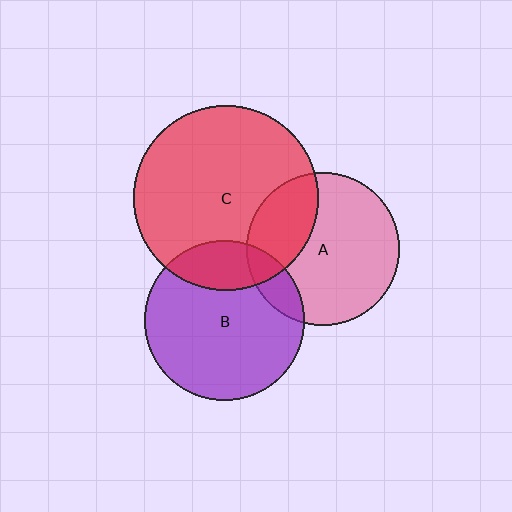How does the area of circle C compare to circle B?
Approximately 1.3 times.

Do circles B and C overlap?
Yes.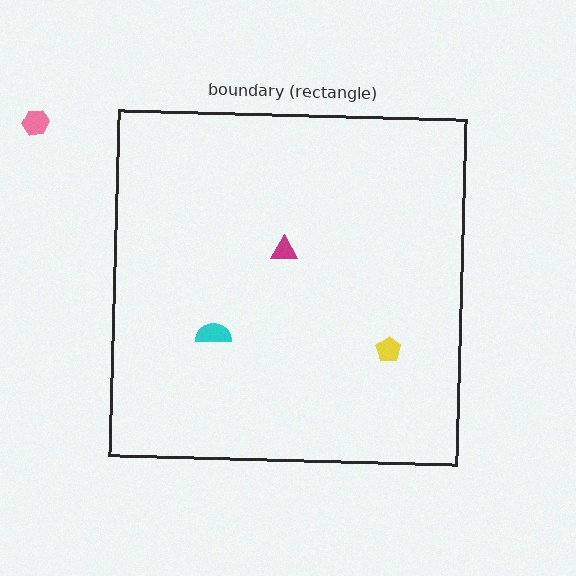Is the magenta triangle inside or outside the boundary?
Inside.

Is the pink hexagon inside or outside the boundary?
Outside.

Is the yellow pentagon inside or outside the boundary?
Inside.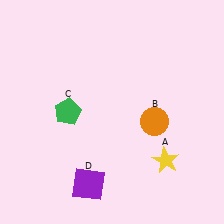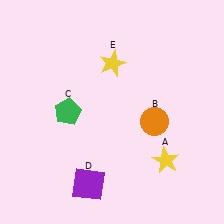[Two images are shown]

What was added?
A yellow star (E) was added in Image 2.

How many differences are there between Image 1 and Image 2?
There is 1 difference between the two images.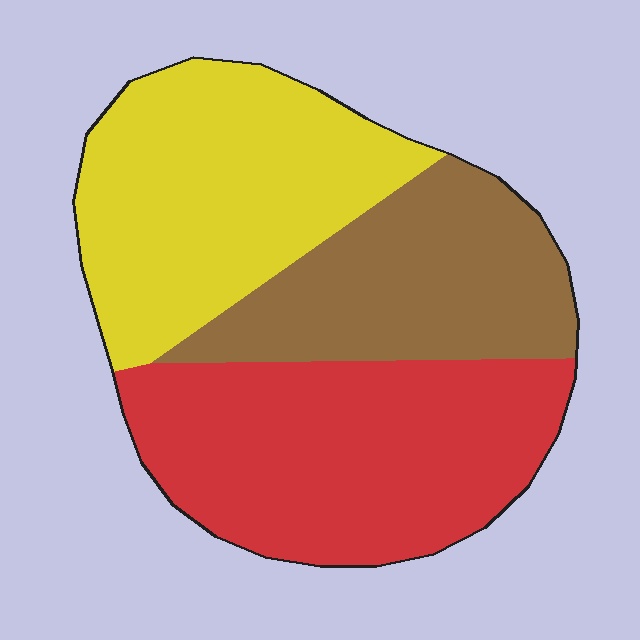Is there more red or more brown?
Red.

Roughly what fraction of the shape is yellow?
Yellow takes up about one third (1/3) of the shape.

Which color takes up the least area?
Brown, at roughly 25%.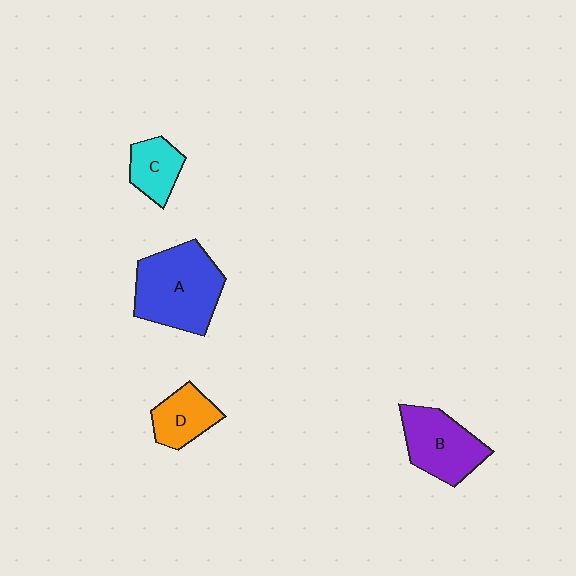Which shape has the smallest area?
Shape C (cyan).